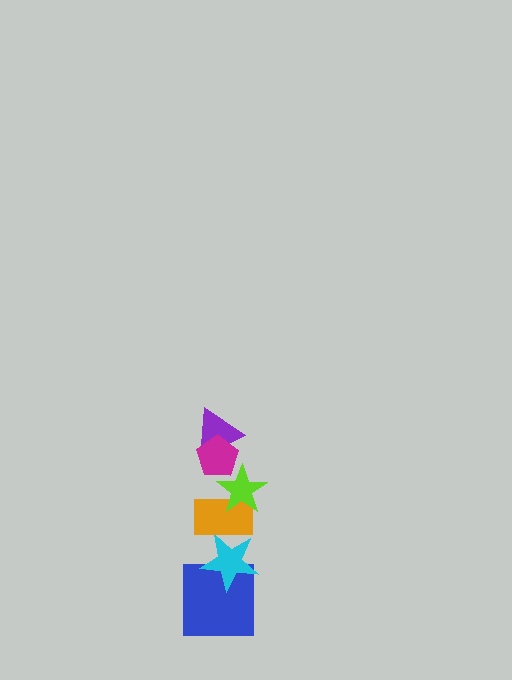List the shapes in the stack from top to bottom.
From top to bottom: the magenta pentagon, the purple triangle, the lime star, the orange rectangle, the cyan star, the blue square.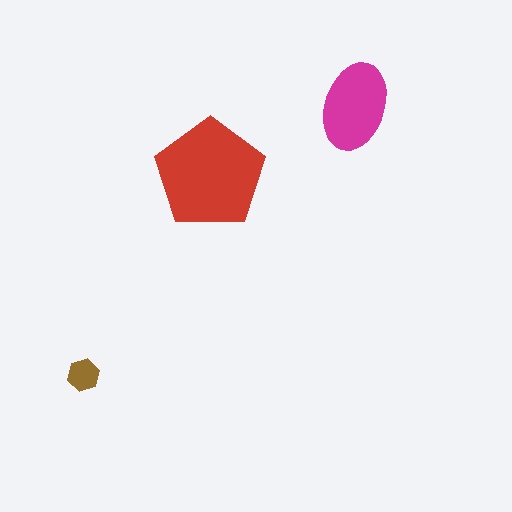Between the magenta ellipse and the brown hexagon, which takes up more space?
The magenta ellipse.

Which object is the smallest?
The brown hexagon.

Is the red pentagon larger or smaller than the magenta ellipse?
Larger.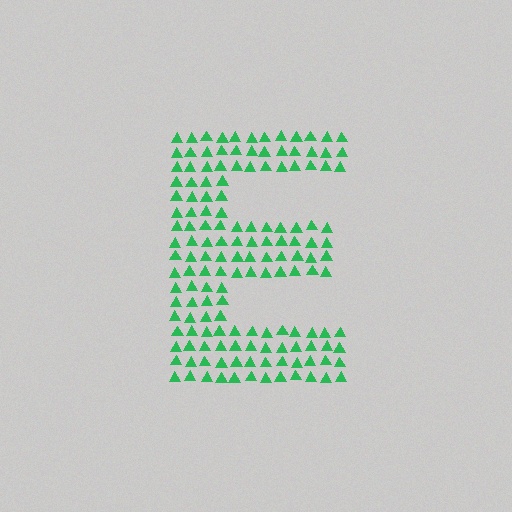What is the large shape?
The large shape is the letter E.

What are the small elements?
The small elements are triangles.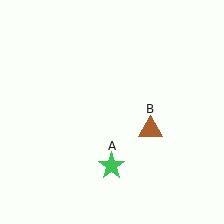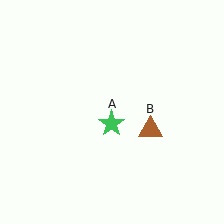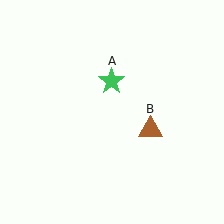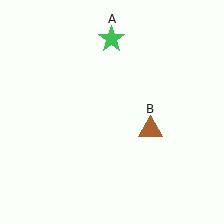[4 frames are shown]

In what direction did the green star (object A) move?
The green star (object A) moved up.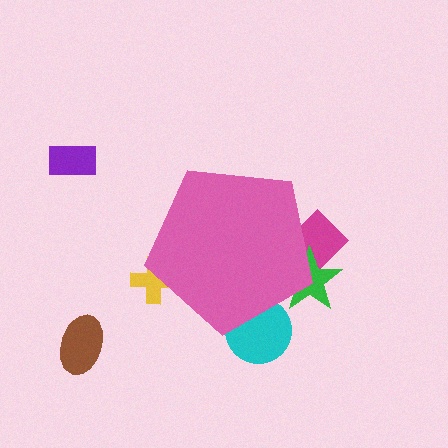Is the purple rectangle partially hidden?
No, the purple rectangle is fully visible.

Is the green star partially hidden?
Yes, the green star is partially hidden behind the pink pentagon.